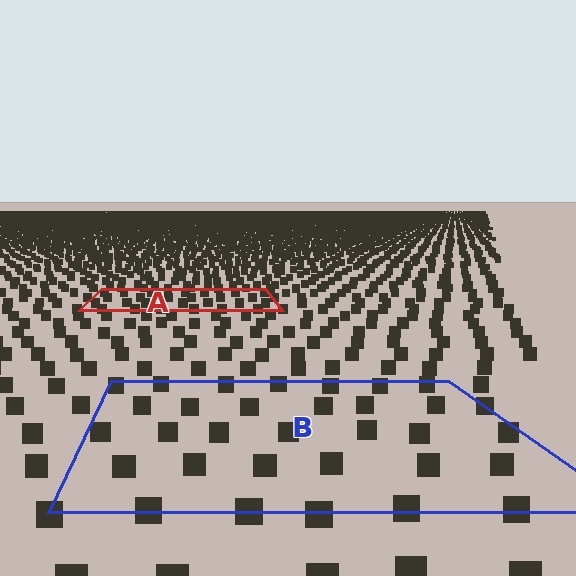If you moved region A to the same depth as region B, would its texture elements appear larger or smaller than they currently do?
They would appear larger. At a closer depth, the same texture elements are projected at a bigger on-screen size.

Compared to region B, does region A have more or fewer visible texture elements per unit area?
Region A has more texture elements per unit area — they are packed more densely because it is farther away.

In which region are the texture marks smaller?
The texture marks are smaller in region A, because it is farther away.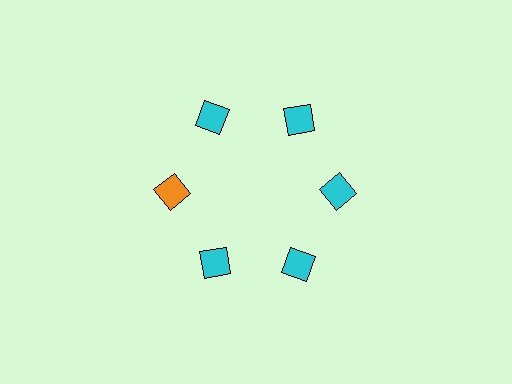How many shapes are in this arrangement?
There are 6 shapes arranged in a ring pattern.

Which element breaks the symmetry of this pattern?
The orange diamond at roughly the 9 o'clock position breaks the symmetry. All other shapes are cyan diamonds.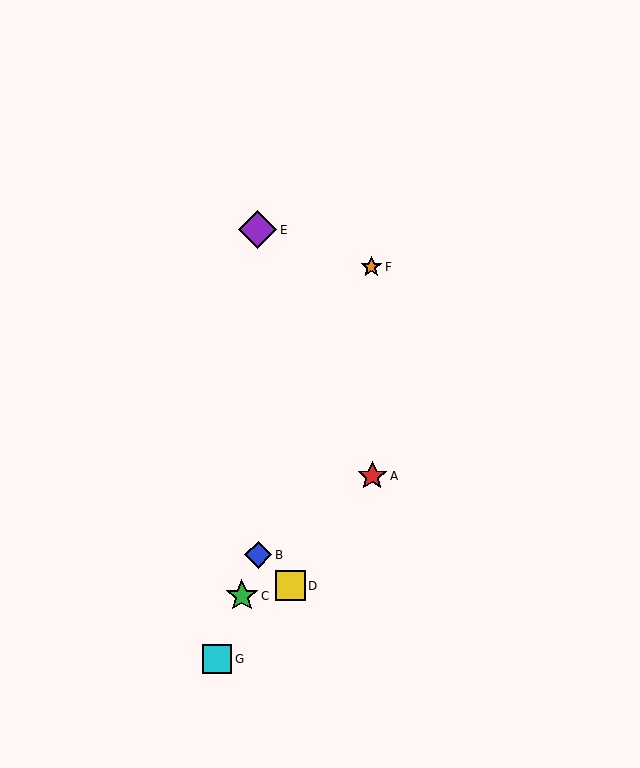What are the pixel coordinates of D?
Object D is at (290, 586).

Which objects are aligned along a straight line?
Objects B, C, F, G are aligned along a straight line.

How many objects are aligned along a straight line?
4 objects (B, C, F, G) are aligned along a straight line.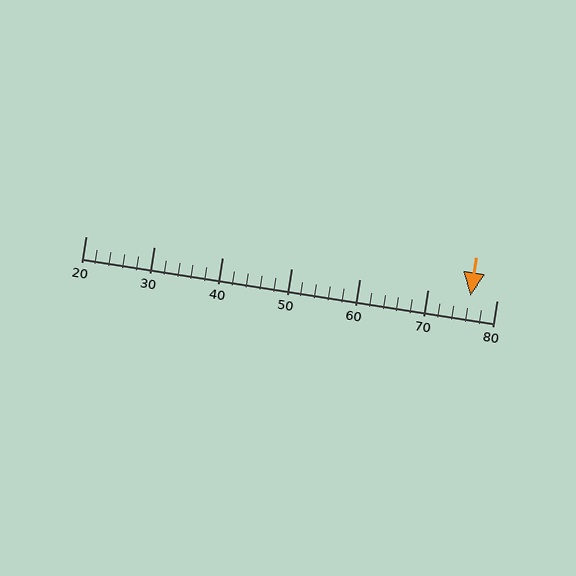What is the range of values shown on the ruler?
The ruler shows values from 20 to 80.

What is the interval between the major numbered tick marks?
The major tick marks are spaced 10 units apart.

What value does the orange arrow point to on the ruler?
The orange arrow points to approximately 76.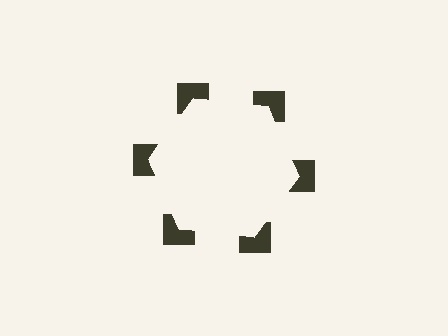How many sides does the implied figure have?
6 sides.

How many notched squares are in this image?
There are 6 — one at each vertex of the illusory hexagon.